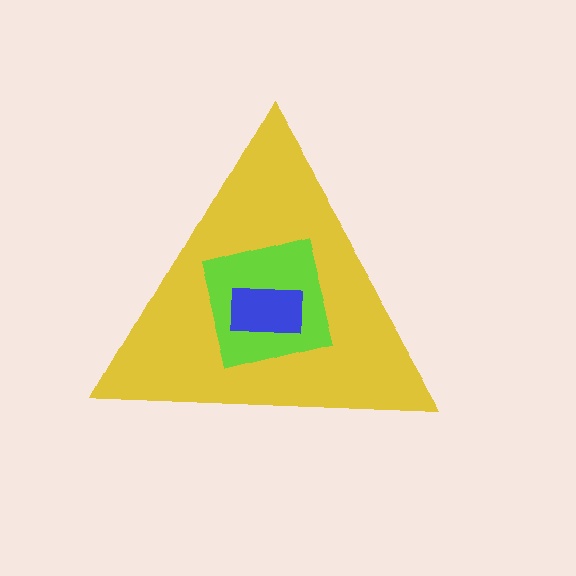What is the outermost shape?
The yellow triangle.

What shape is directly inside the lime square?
The blue rectangle.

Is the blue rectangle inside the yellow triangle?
Yes.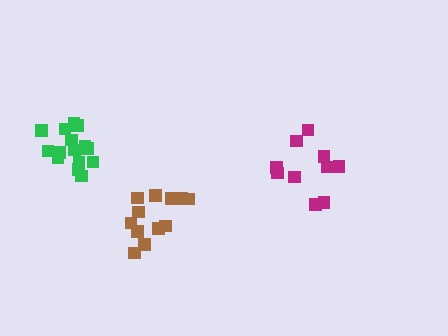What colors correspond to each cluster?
The clusters are colored: magenta, brown, green.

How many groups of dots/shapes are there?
There are 3 groups.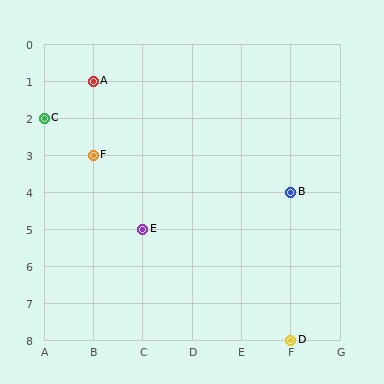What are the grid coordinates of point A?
Point A is at grid coordinates (B, 1).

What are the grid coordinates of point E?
Point E is at grid coordinates (C, 5).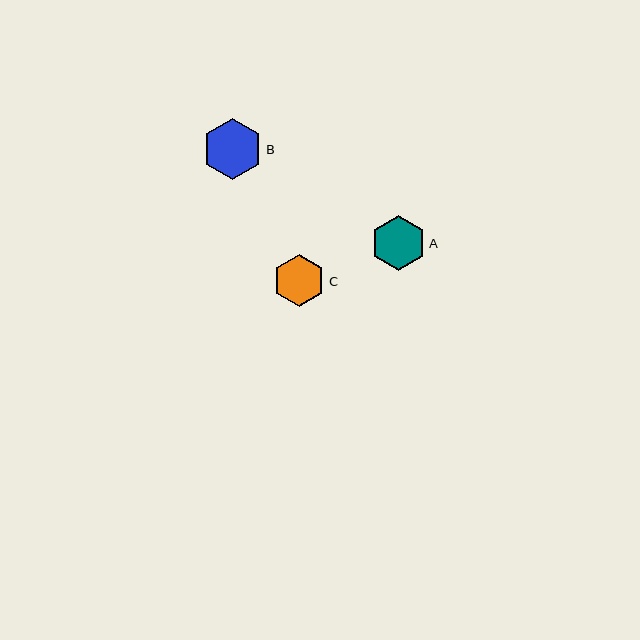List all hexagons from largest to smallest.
From largest to smallest: B, A, C.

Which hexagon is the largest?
Hexagon B is the largest with a size of approximately 61 pixels.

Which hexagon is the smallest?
Hexagon C is the smallest with a size of approximately 53 pixels.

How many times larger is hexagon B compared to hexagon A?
Hexagon B is approximately 1.1 times the size of hexagon A.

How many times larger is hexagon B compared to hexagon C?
Hexagon B is approximately 1.2 times the size of hexagon C.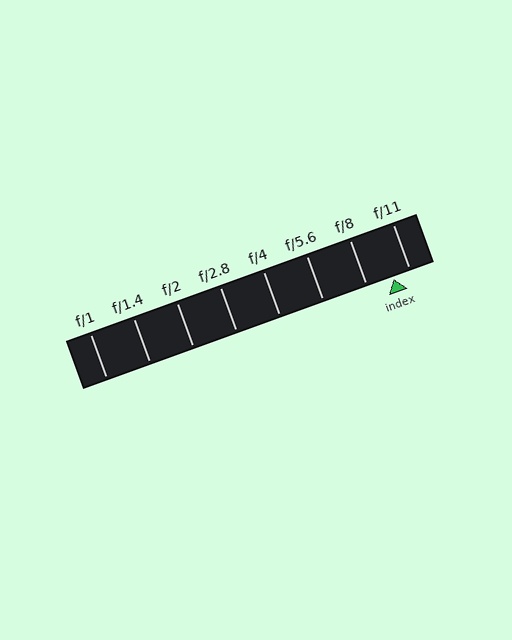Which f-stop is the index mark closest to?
The index mark is closest to f/11.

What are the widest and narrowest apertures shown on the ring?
The widest aperture shown is f/1 and the narrowest is f/11.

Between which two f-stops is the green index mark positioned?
The index mark is between f/8 and f/11.